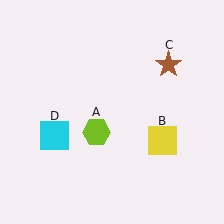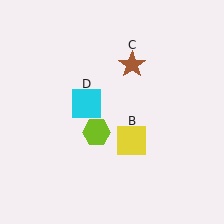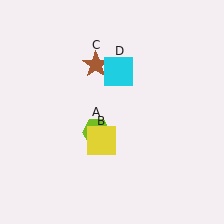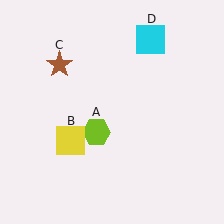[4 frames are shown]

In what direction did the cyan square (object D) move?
The cyan square (object D) moved up and to the right.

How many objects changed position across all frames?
3 objects changed position: yellow square (object B), brown star (object C), cyan square (object D).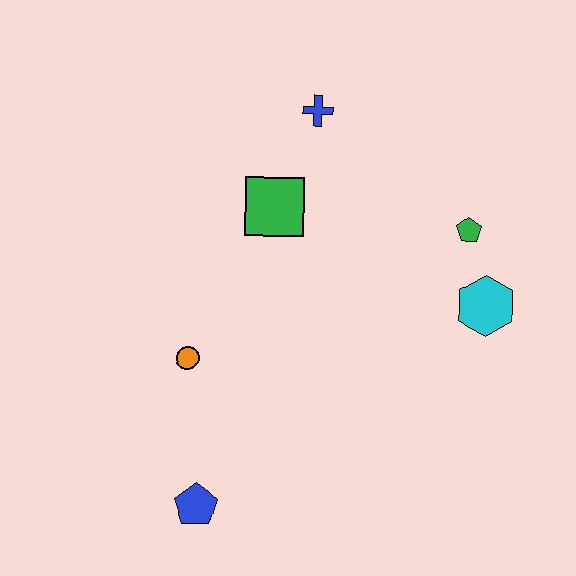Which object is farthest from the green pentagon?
The blue pentagon is farthest from the green pentagon.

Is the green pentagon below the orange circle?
No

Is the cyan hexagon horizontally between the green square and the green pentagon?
No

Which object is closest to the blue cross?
The green square is closest to the blue cross.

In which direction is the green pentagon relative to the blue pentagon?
The green pentagon is above the blue pentagon.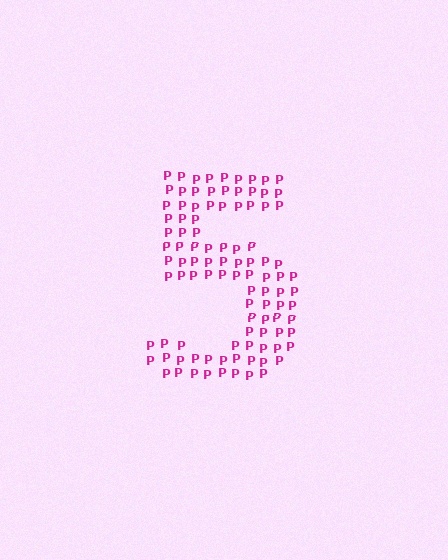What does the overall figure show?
The overall figure shows the digit 5.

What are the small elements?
The small elements are letter P's.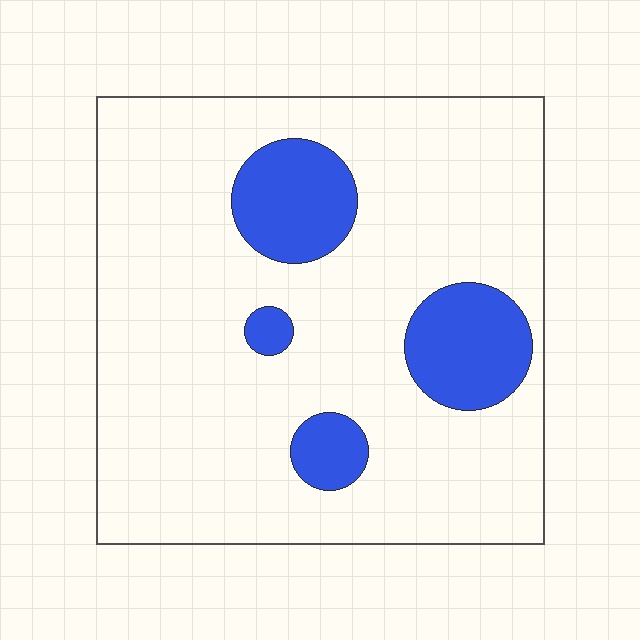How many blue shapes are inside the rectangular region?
4.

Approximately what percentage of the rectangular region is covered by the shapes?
Approximately 15%.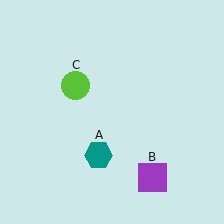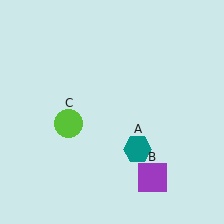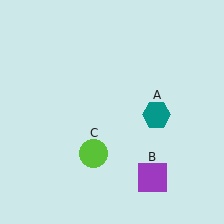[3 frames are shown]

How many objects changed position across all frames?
2 objects changed position: teal hexagon (object A), lime circle (object C).